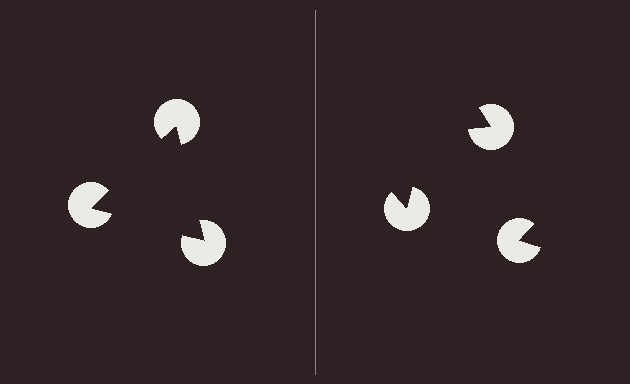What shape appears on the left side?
An illusory triangle.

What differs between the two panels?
The pac-man discs are positioned identically on both sides; only the wedge orientations differ. On the left they align to a triangle; on the right they are misaligned.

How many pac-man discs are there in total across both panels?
6 — 3 on each side.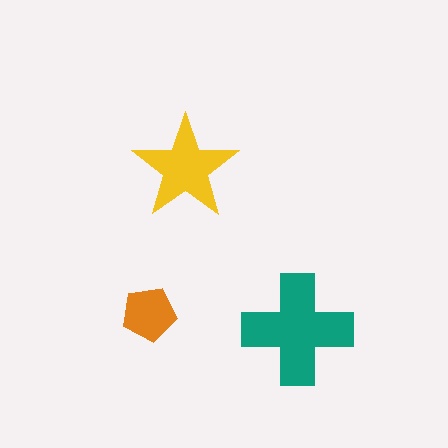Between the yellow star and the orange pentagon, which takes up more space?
The yellow star.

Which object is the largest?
The teal cross.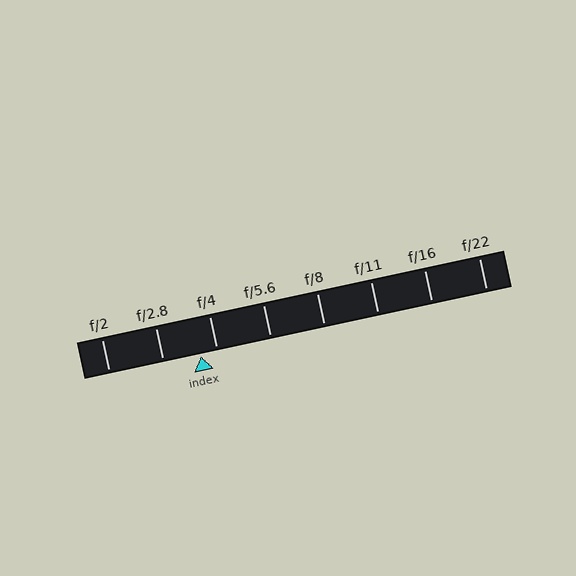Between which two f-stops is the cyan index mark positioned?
The index mark is between f/2.8 and f/4.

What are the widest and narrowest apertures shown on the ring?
The widest aperture shown is f/2 and the narrowest is f/22.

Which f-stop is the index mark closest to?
The index mark is closest to f/4.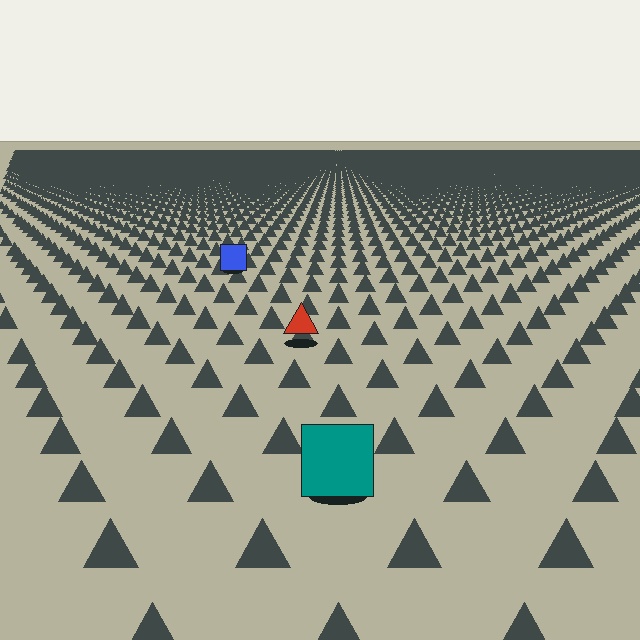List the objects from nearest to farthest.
From nearest to farthest: the teal square, the red triangle, the blue square.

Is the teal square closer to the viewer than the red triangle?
Yes. The teal square is closer — you can tell from the texture gradient: the ground texture is coarser near it.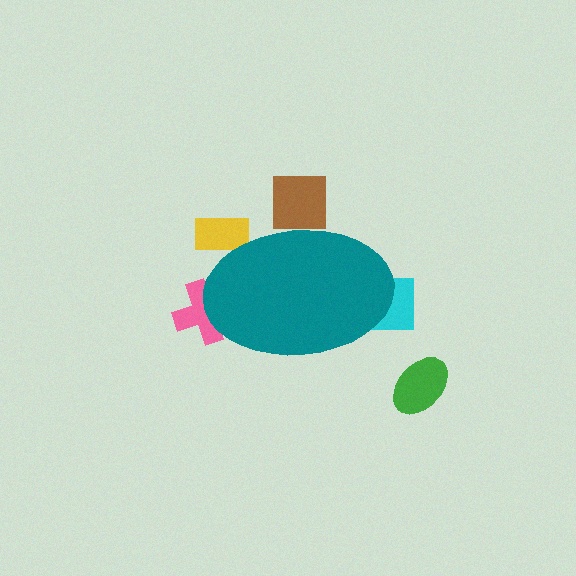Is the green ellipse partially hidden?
No, the green ellipse is fully visible.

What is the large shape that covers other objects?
A teal ellipse.